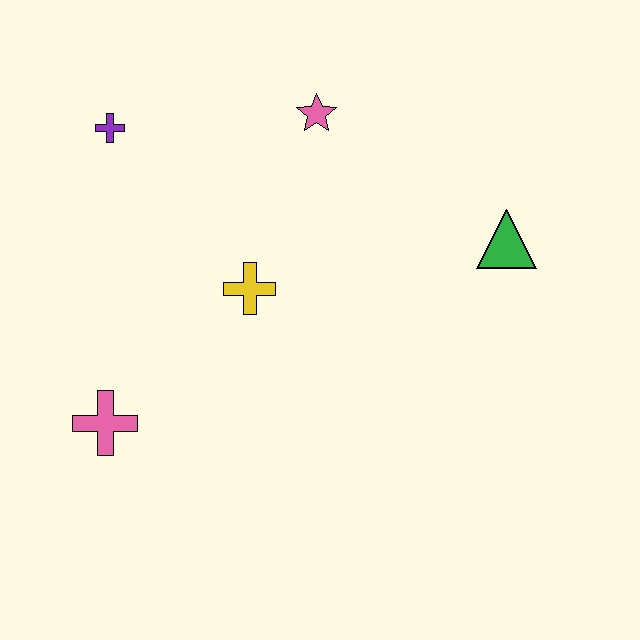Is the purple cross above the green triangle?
Yes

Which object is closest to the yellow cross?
The pink star is closest to the yellow cross.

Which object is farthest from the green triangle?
The pink cross is farthest from the green triangle.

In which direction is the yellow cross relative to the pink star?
The yellow cross is below the pink star.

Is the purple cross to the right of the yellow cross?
No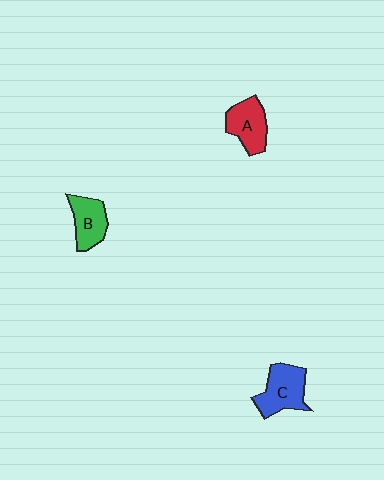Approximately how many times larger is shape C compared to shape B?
Approximately 1.2 times.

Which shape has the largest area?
Shape C (blue).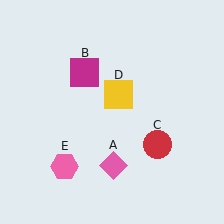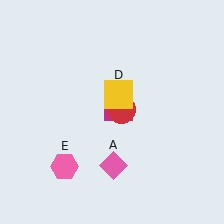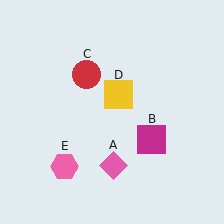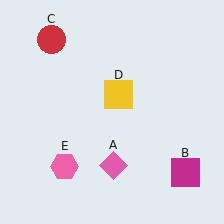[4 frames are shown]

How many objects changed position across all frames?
2 objects changed position: magenta square (object B), red circle (object C).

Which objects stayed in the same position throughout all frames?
Pink diamond (object A) and yellow square (object D) and pink hexagon (object E) remained stationary.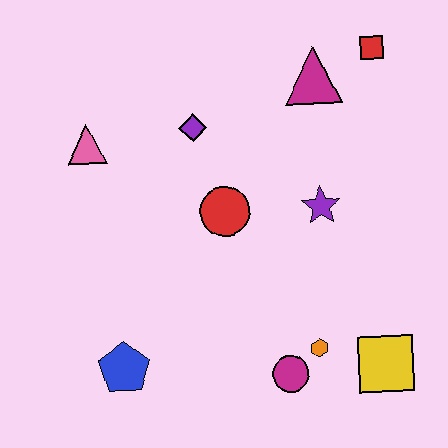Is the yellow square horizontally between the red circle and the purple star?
No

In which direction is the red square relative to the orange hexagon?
The red square is above the orange hexagon.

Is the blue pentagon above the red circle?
No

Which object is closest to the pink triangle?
The purple diamond is closest to the pink triangle.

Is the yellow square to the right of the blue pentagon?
Yes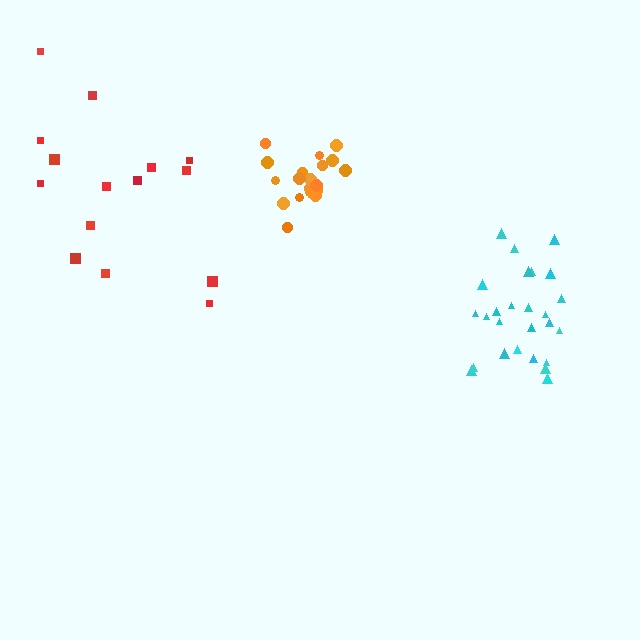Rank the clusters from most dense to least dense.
orange, cyan, red.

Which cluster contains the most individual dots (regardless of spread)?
Cyan (27).